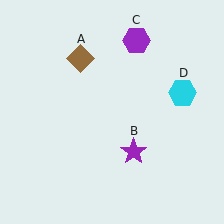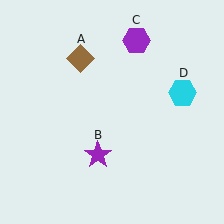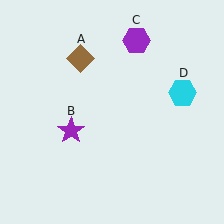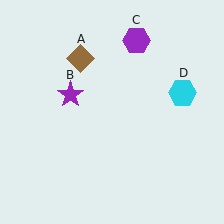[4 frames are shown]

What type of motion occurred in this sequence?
The purple star (object B) rotated clockwise around the center of the scene.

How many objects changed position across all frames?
1 object changed position: purple star (object B).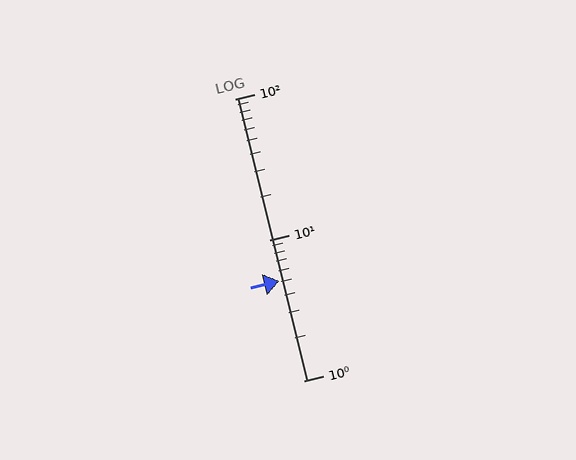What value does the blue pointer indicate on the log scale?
The pointer indicates approximately 5.1.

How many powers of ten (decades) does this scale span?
The scale spans 2 decades, from 1 to 100.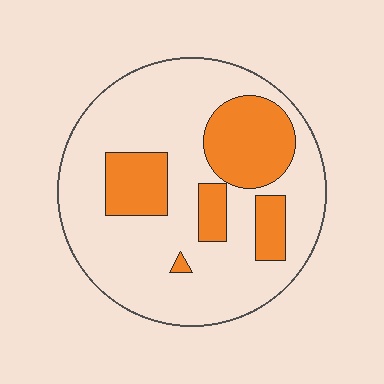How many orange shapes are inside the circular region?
5.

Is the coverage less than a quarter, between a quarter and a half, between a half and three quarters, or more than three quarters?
Between a quarter and a half.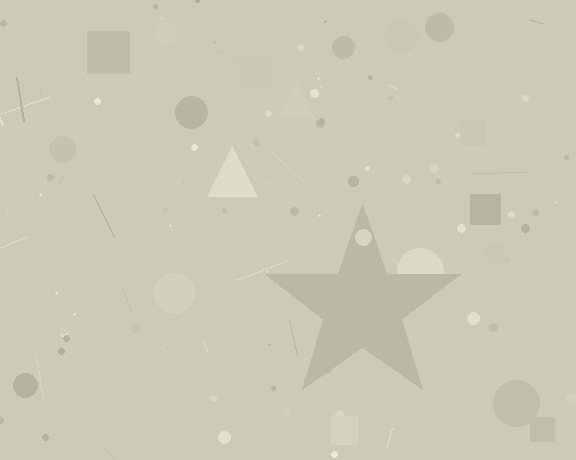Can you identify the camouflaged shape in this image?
The camouflaged shape is a star.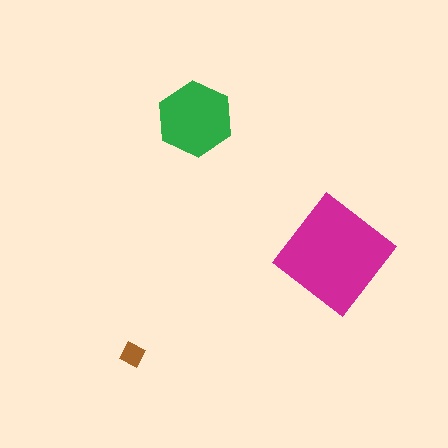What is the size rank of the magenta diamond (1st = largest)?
1st.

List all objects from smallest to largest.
The brown diamond, the green hexagon, the magenta diamond.